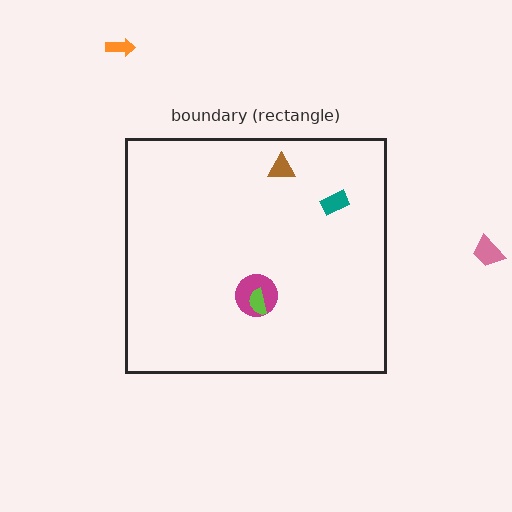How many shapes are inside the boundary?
4 inside, 2 outside.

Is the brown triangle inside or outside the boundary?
Inside.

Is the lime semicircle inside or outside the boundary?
Inside.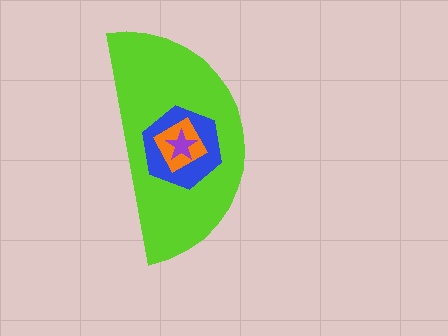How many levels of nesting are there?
4.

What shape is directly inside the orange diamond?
The purple star.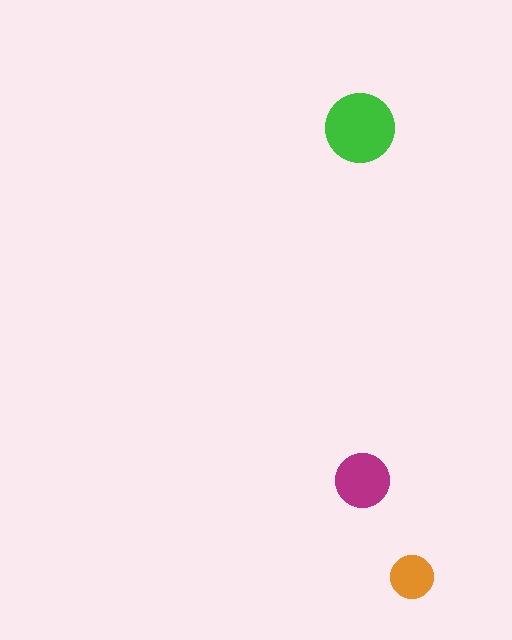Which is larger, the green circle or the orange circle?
The green one.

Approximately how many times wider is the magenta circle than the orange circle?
About 1.5 times wider.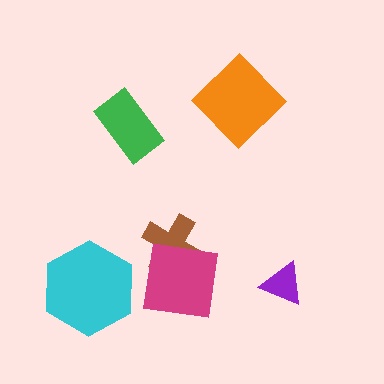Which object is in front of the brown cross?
The magenta square is in front of the brown cross.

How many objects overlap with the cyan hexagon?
0 objects overlap with the cyan hexagon.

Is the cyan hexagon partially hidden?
No, no other shape covers it.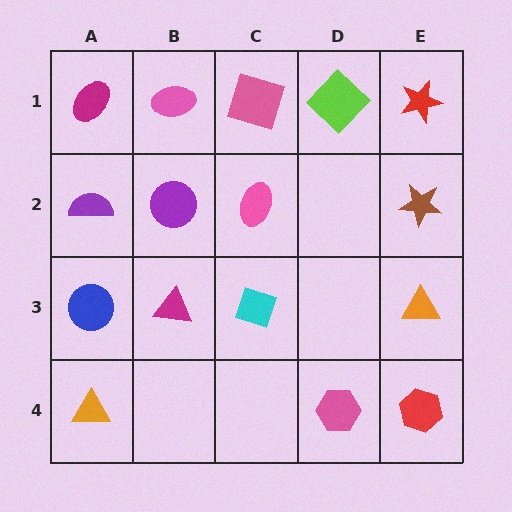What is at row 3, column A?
A blue circle.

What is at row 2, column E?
A brown star.